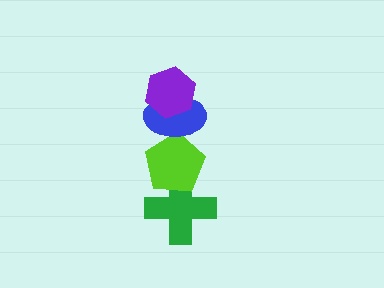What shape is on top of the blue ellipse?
The purple hexagon is on top of the blue ellipse.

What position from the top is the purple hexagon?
The purple hexagon is 1st from the top.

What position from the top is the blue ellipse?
The blue ellipse is 2nd from the top.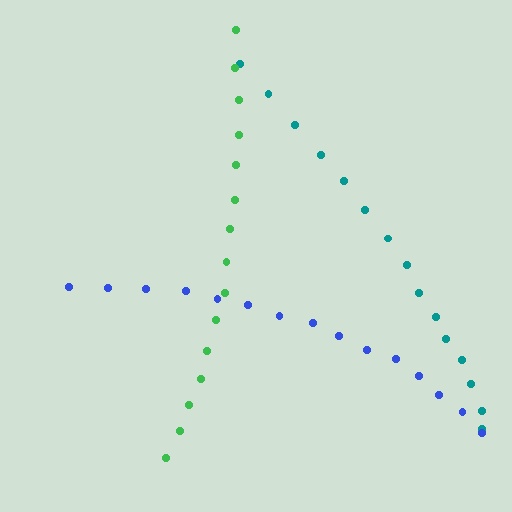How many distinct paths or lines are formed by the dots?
There are 3 distinct paths.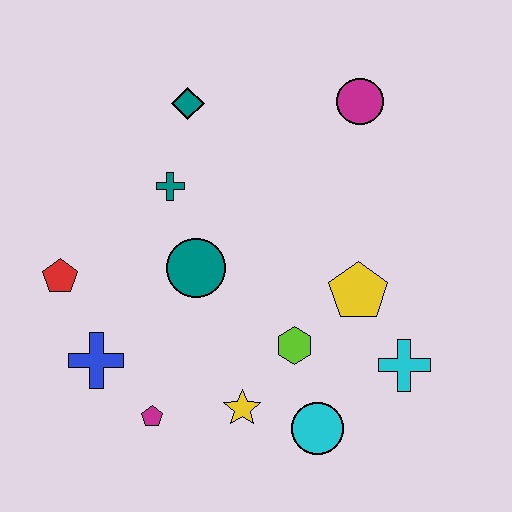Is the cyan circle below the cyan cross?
Yes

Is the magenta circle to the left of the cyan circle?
No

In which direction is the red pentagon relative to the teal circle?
The red pentagon is to the left of the teal circle.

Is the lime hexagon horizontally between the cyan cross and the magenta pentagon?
Yes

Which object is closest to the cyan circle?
The yellow star is closest to the cyan circle.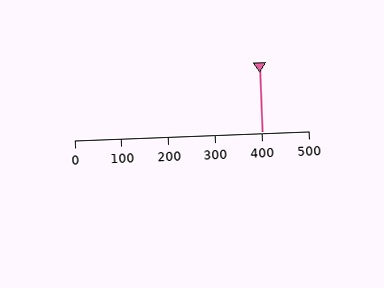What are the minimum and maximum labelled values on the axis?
The axis runs from 0 to 500.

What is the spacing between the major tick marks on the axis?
The major ticks are spaced 100 apart.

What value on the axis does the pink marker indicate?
The marker indicates approximately 400.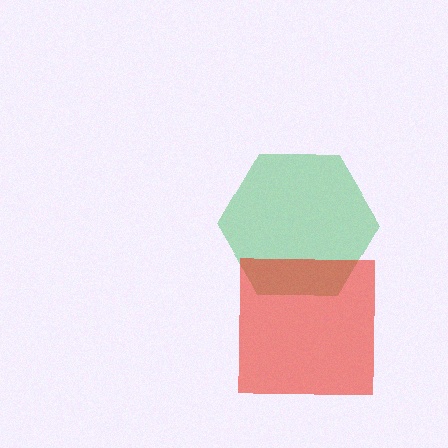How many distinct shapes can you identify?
There are 2 distinct shapes: a green hexagon, a red square.